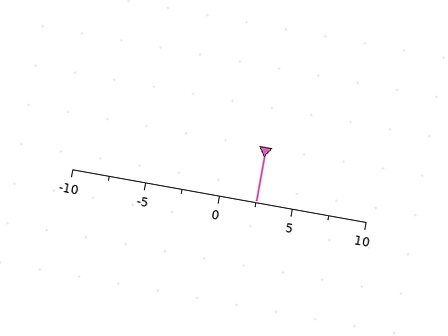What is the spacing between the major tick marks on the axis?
The major ticks are spaced 5 apart.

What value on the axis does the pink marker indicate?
The marker indicates approximately 2.5.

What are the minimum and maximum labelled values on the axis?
The axis runs from -10 to 10.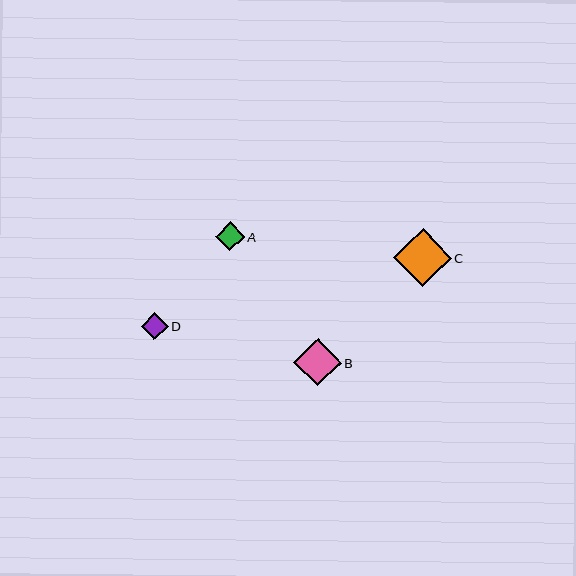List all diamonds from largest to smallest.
From largest to smallest: C, B, A, D.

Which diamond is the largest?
Diamond C is the largest with a size of approximately 58 pixels.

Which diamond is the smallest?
Diamond D is the smallest with a size of approximately 27 pixels.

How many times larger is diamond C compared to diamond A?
Diamond C is approximately 2.0 times the size of diamond A.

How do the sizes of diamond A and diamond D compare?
Diamond A and diamond D are approximately the same size.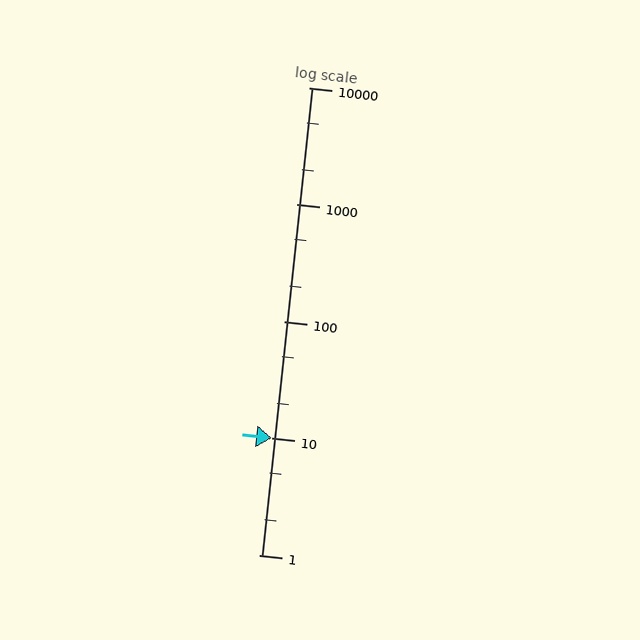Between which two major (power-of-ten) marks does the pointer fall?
The pointer is between 10 and 100.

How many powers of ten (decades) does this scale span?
The scale spans 4 decades, from 1 to 10000.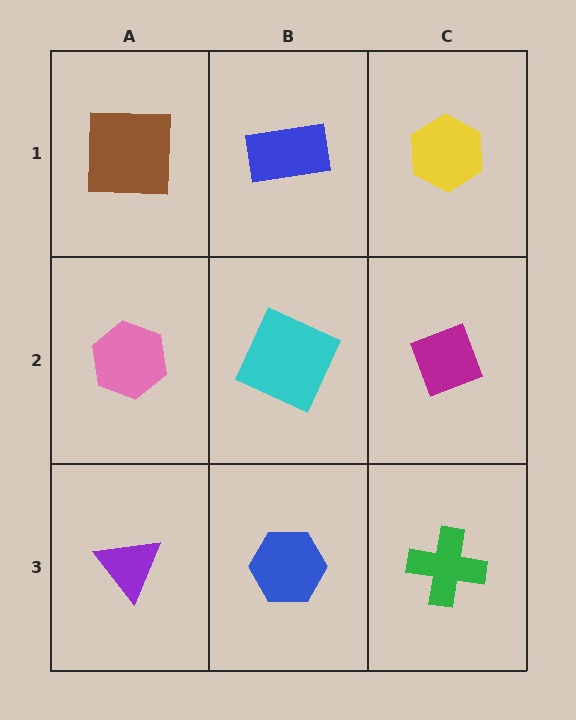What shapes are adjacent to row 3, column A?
A pink hexagon (row 2, column A), a blue hexagon (row 3, column B).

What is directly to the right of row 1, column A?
A blue rectangle.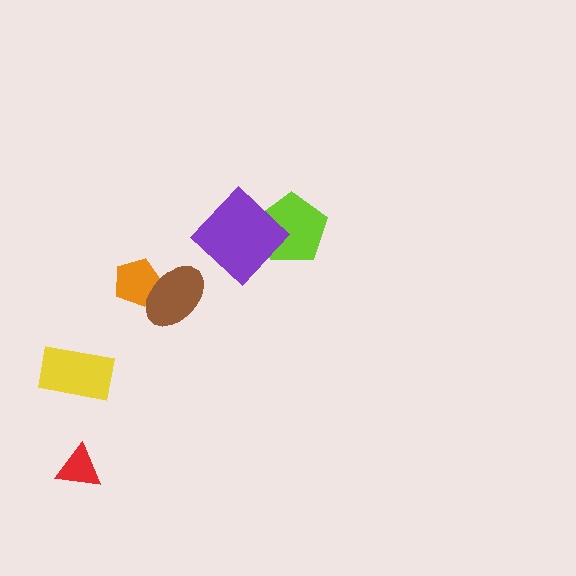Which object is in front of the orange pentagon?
The brown ellipse is in front of the orange pentagon.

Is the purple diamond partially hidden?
No, no other shape covers it.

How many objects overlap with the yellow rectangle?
0 objects overlap with the yellow rectangle.